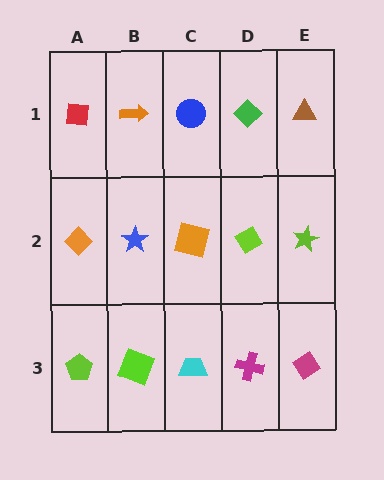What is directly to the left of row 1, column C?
An orange arrow.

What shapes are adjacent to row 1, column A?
An orange diamond (row 2, column A), an orange arrow (row 1, column B).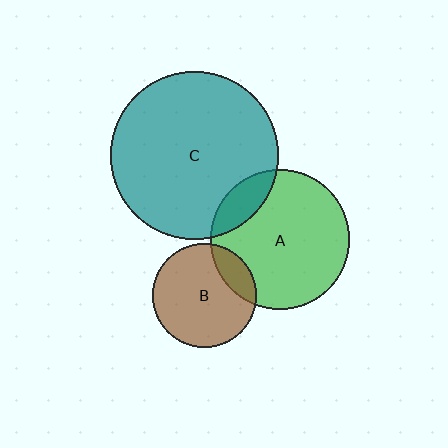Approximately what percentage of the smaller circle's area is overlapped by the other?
Approximately 15%.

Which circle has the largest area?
Circle C (teal).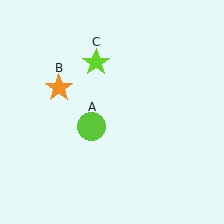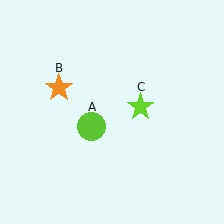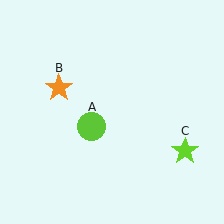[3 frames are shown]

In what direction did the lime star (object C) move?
The lime star (object C) moved down and to the right.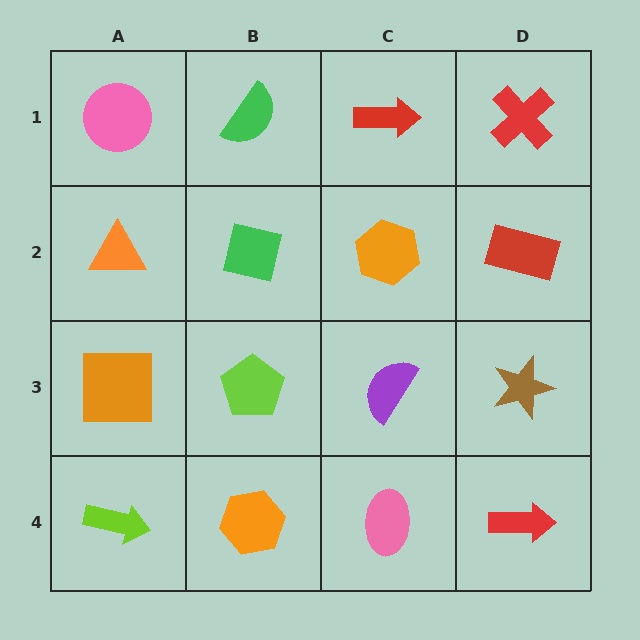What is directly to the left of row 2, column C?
A green square.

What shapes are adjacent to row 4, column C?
A purple semicircle (row 3, column C), an orange hexagon (row 4, column B), a red arrow (row 4, column D).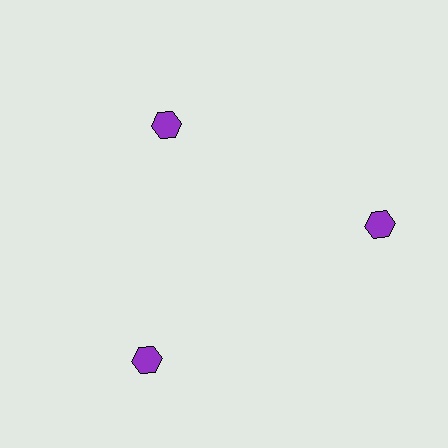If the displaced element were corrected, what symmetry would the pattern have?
It would have 3-fold rotational symmetry — the pattern would map onto itself every 120 degrees.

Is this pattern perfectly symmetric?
No. The 3 purple hexagons are arranged in a ring, but one element near the 11 o'clock position is pulled inward toward the center, breaking the 3-fold rotational symmetry.